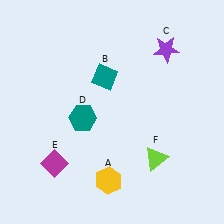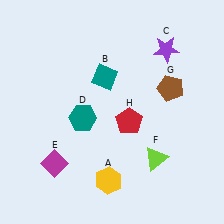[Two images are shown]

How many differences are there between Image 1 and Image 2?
There are 2 differences between the two images.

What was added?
A brown pentagon (G), a red pentagon (H) were added in Image 2.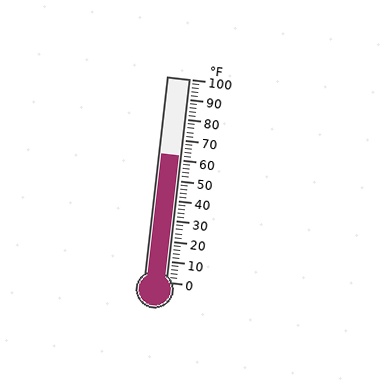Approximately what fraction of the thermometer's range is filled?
The thermometer is filled to approximately 60% of its range.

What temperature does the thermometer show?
The thermometer shows approximately 62°F.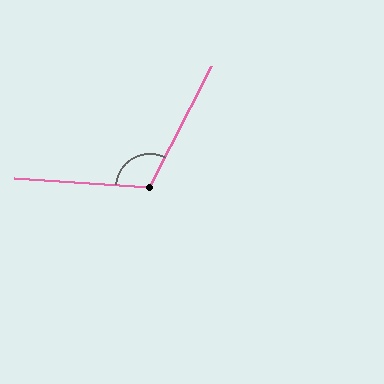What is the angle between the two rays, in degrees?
Approximately 113 degrees.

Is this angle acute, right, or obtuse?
It is obtuse.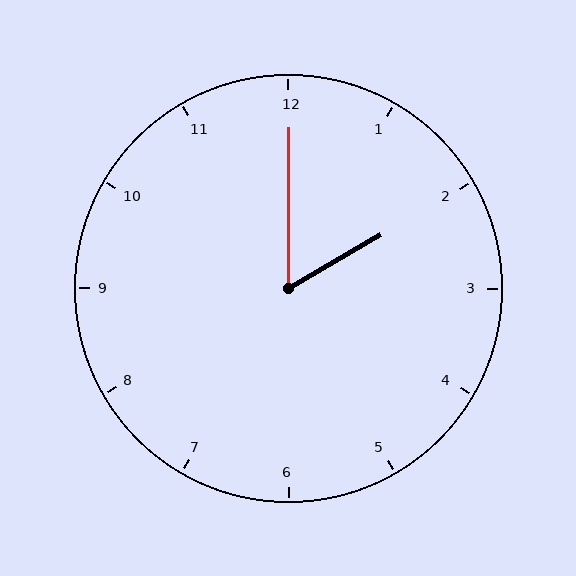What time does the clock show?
2:00.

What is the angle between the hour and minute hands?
Approximately 60 degrees.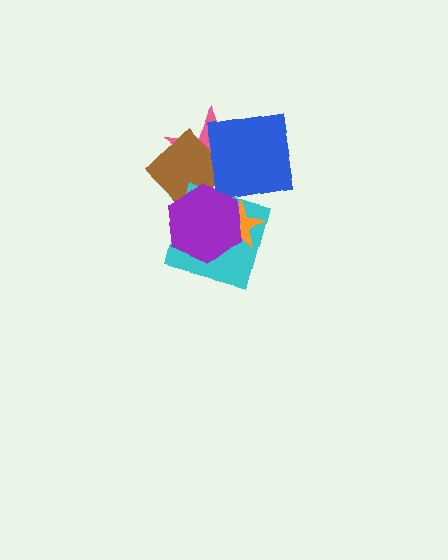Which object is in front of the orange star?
The purple hexagon is in front of the orange star.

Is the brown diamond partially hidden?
Yes, it is partially covered by another shape.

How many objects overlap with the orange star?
2 objects overlap with the orange star.